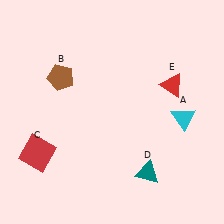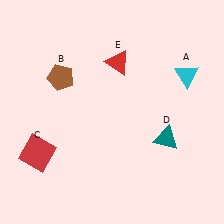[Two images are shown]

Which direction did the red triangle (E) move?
The red triangle (E) moved left.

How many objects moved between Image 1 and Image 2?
3 objects moved between the two images.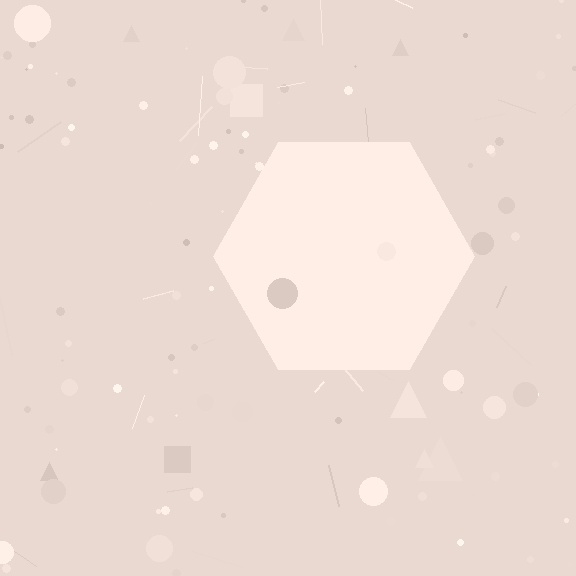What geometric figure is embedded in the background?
A hexagon is embedded in the background.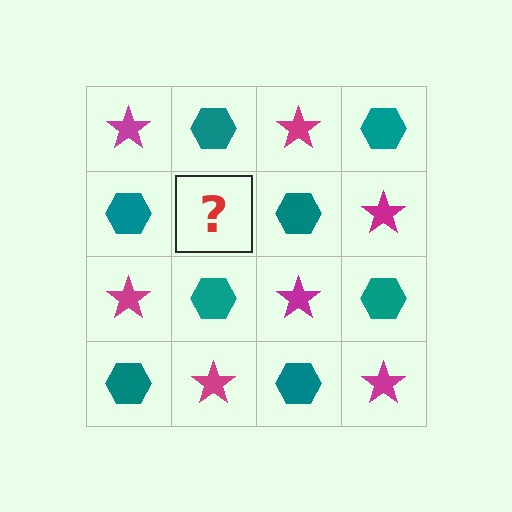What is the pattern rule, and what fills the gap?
The rule is that it alternates magenta star and teal hexagon in a checkerboard pattern. The gap should be filled with a magenta star.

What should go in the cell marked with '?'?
The missing cell should contain a magenta star.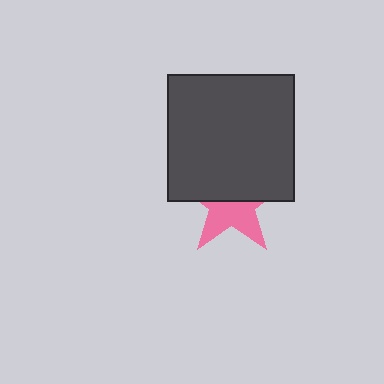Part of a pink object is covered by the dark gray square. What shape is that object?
It is a star.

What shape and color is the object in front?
The object in front is a dark gray square.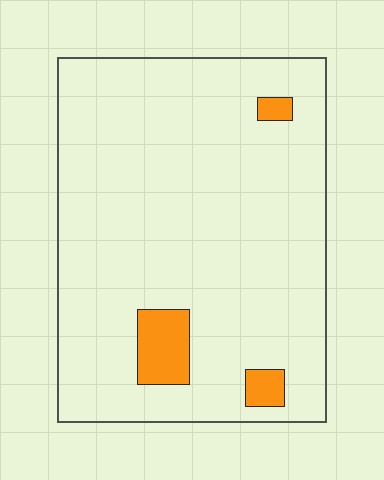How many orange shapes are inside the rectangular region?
3.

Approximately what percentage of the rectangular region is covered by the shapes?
Approximately 5%.